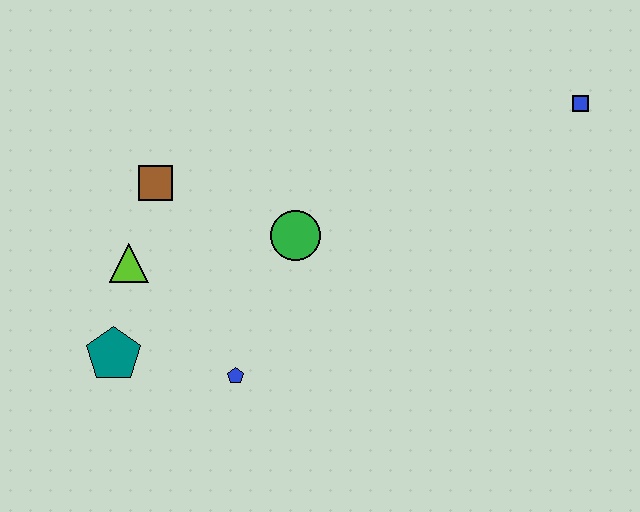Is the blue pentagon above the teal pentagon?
No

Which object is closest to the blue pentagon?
The teal pentagon is closest to the blue pentagon.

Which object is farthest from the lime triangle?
The blue square is farthest from the lime triangle.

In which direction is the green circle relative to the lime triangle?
The green circle is to the right of the lime triangle.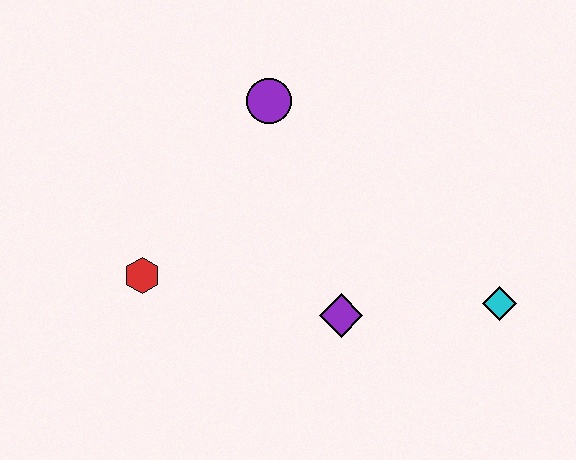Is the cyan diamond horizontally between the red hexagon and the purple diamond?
No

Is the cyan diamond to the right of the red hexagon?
Yes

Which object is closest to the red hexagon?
The purple diamond is closest to the red hexagon.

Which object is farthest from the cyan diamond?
The red hexagon is farthest from the cyan diamond.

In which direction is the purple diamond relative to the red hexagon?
The purple diamond is to the right of the red hexagon.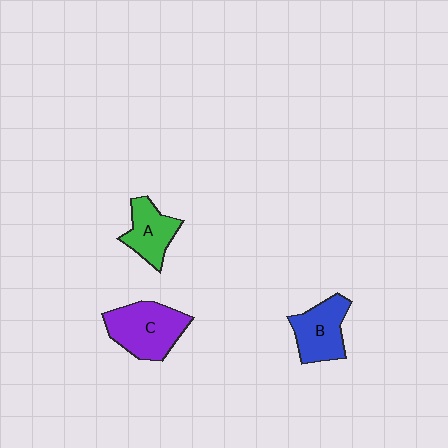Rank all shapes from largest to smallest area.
From largest to smallest: C (purple), B (blue), A (green).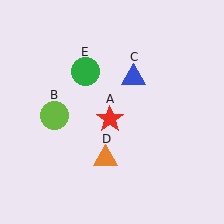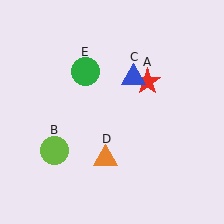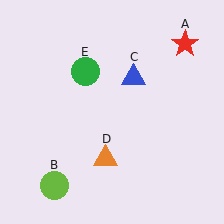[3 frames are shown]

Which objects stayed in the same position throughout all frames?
Blue triangle (object C) and orange triangle (object D) and green circle (object E) remained stationary.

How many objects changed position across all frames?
2 objects changed position: red star (object A), lime circle (object B).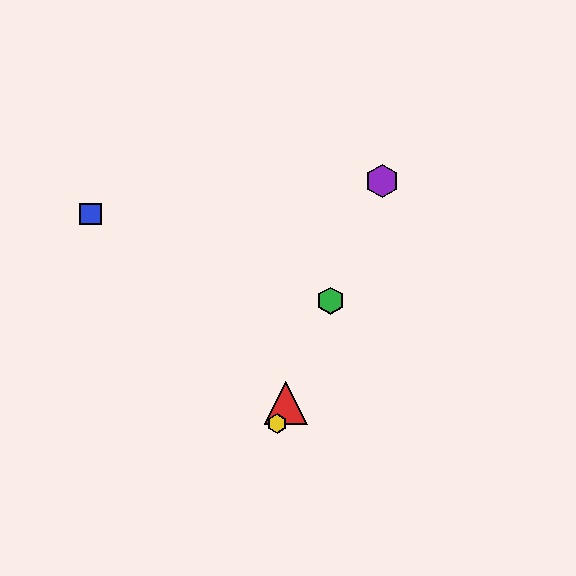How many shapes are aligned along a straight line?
4 shapes (the red triangle, the green hexagon, the yellow hexagon, the purple hexagon) are aligned along a straight line.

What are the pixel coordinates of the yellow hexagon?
The yellow hexagon is at (277, 424).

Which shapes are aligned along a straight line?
The red triangle, the green hexagon, the yellow hexagon, the purple hexagon are aligned along a straight line.